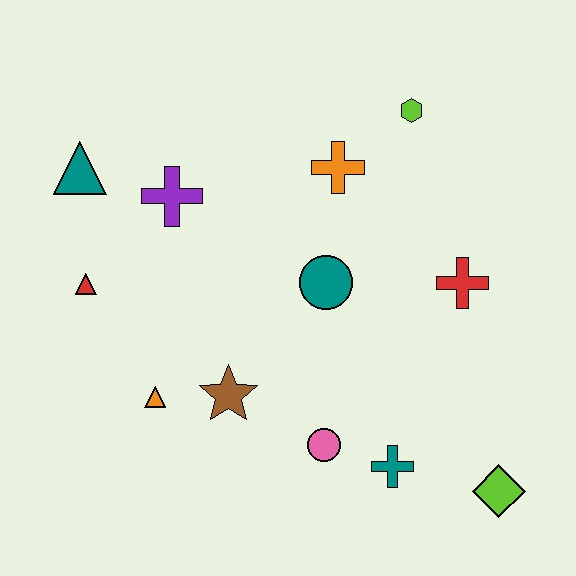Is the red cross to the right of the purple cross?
Yes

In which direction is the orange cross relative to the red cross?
The orange cross is to the left of the red cross.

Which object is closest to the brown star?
The orange triangle is closest to the brown star.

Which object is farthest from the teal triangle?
The lime diamond is farthest from the teal triangle.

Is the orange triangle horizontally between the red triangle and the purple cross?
Yes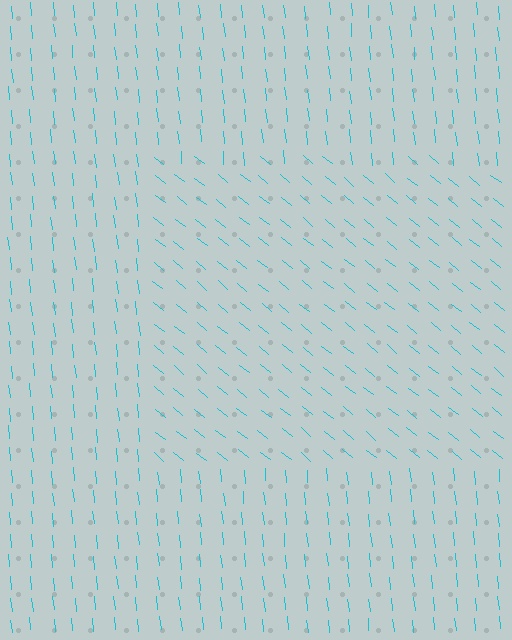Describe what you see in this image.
The image is filled with small cyan line segments. A rectangle region in the image has lines oriented differently from the surrounding lines, creating a visible texture boundary.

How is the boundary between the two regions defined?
The boundary is defined purely by a change in line orientation (approximately 45 degrees difference). All lines are the same color and thickness.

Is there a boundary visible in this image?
Yes, there is a texture boundary formed by a change in line orientation.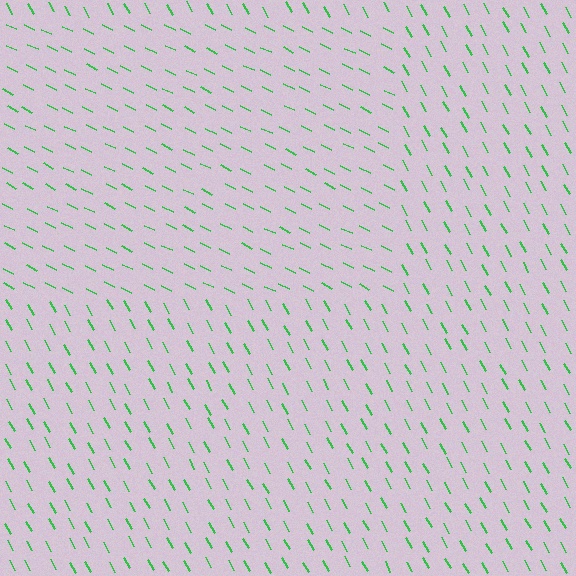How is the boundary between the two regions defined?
The boundary is defined purely by a change in line orientation (approximately 35 degrees difference). All lines are the same color and thickness.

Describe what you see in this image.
The image is filled with small green line segments. A rectangle region in the image has lines oriented differently from the surrounding lines, creating a visible texture boundary.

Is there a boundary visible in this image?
Yes, there is a texture boundary formed by a change in line orientation.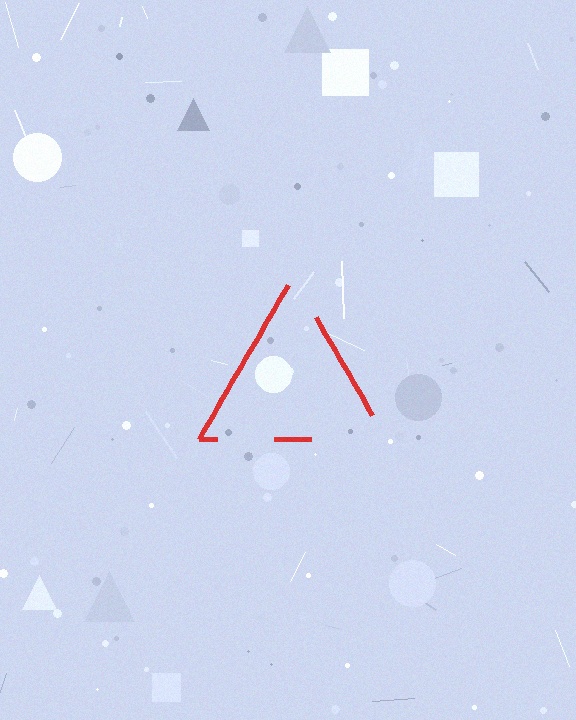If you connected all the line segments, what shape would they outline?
They would outline a triangle.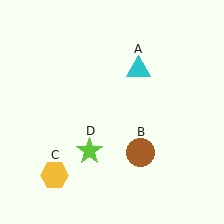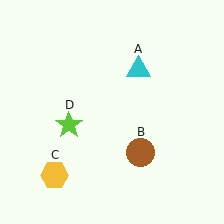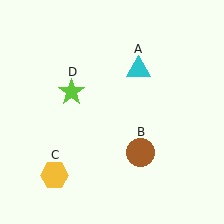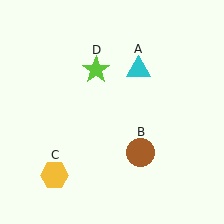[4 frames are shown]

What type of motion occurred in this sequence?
The lime star (object D) rotated clockwise around the center of the scene.